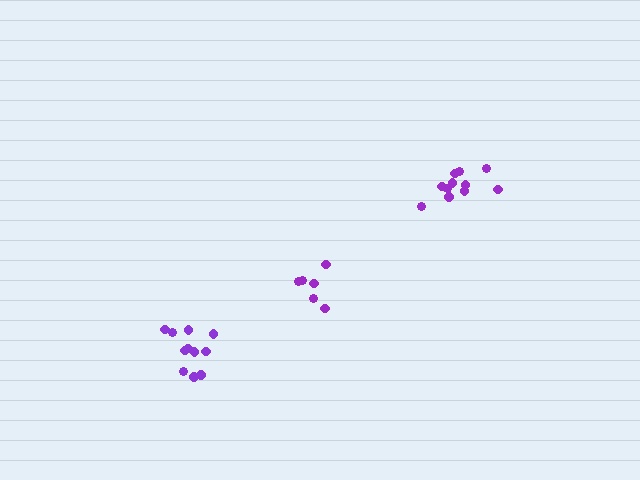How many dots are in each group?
Group 1: 11 dots, Group 2: 11 dots, Group 3: 6 dots (28 total).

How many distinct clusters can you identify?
There are 3 distinct clusters.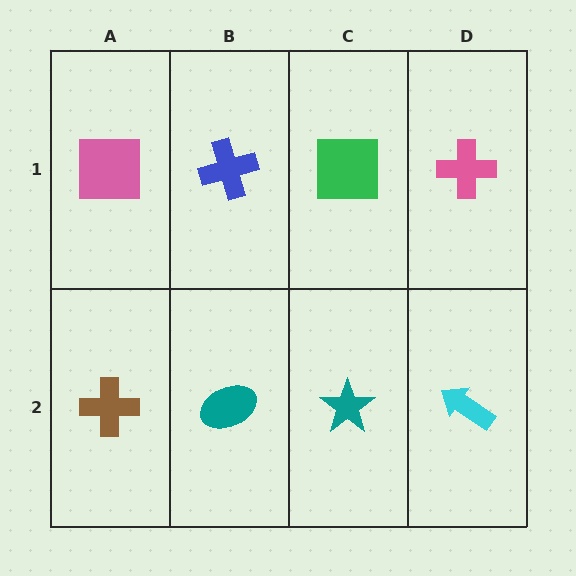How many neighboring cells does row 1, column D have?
2.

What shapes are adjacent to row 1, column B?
A teal ellipse (row 2, column B), a pink square (row 1, column A), a green square (row 1, column C).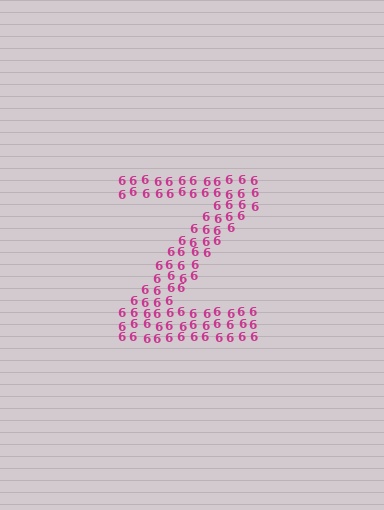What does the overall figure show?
The overall figure shows the letter Z.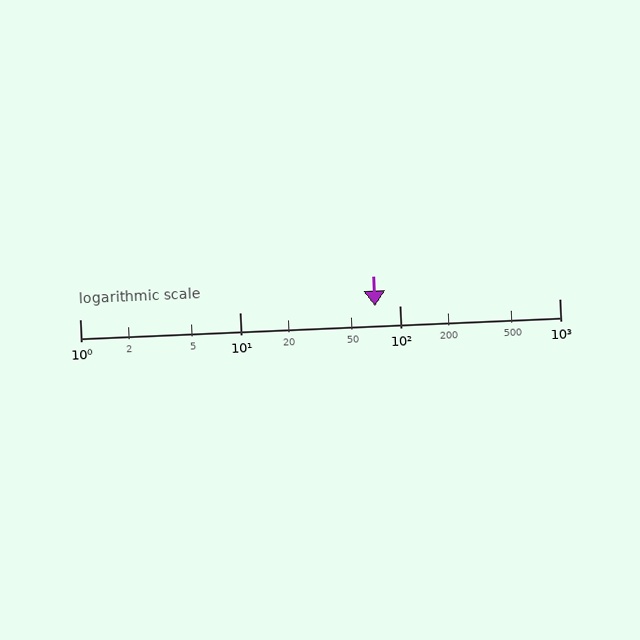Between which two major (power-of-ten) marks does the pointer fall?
The pointer is between 10 and 100.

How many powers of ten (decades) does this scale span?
The scale spans 3 decades, from 1 to 1000.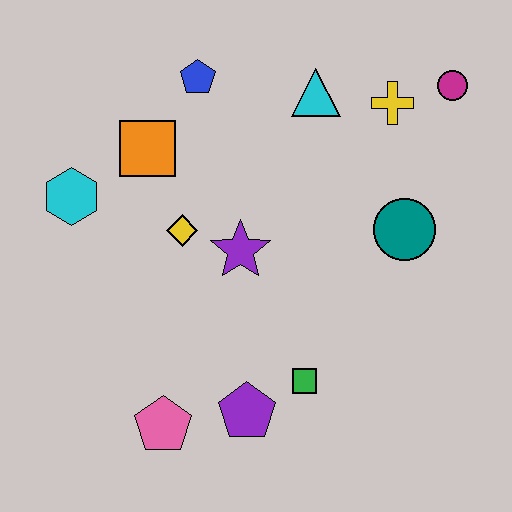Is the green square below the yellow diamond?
Yes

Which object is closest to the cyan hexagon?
The orange square is closest to the cyan hexagon.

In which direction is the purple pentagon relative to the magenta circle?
The purple pentagon is below the magenta circle.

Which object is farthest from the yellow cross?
The pink pentagon is farthest from the yellow cross.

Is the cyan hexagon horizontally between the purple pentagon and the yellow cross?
No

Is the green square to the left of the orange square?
No